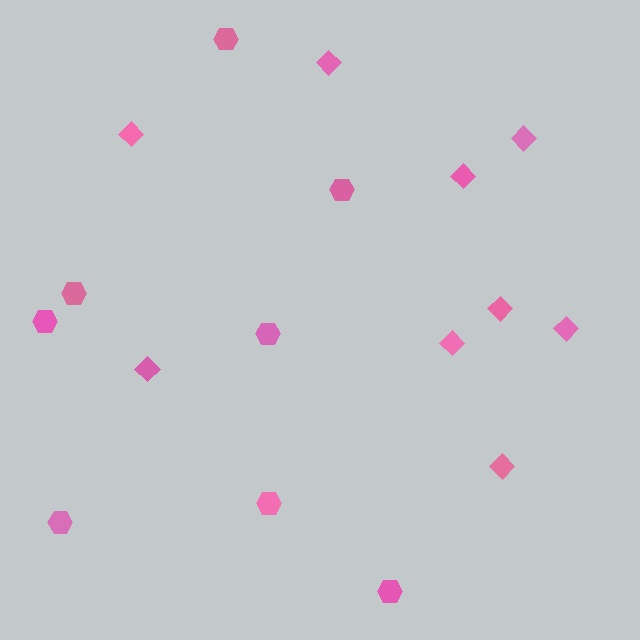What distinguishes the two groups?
There are 2 groups: one group of diamonds (9) and one group of hexagons (8).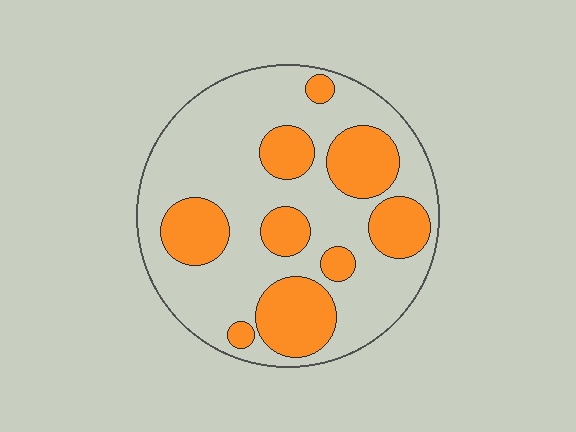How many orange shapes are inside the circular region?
9.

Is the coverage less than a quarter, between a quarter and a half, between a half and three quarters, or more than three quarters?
Between a quarter and a half.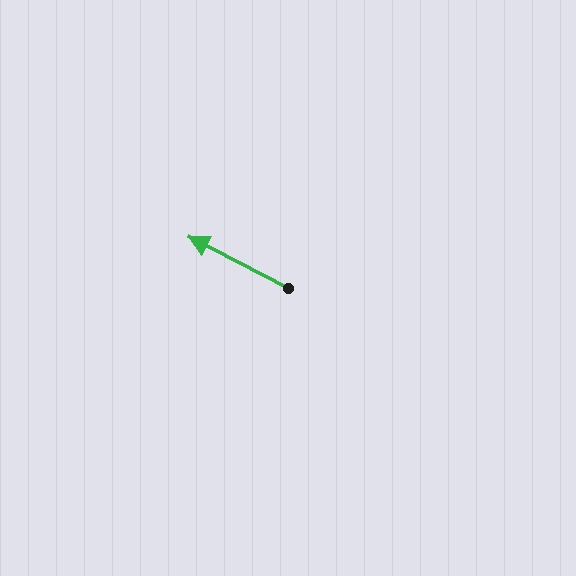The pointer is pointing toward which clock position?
Roughly 10 o'clock.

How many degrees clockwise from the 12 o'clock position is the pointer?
Approximately 297 degrees.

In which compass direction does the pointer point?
Northwest.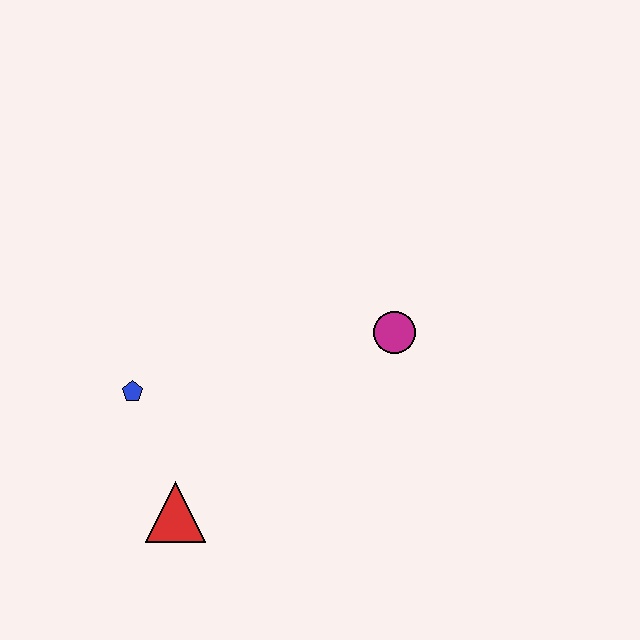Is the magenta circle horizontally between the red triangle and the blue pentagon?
No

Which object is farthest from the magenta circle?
The red triangle is farthest from the magenta circle.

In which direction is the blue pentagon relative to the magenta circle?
The blue pentagon is to the left of the magenta circle.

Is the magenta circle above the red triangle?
Yes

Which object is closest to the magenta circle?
The blue pentagon is closest to the magenta circle.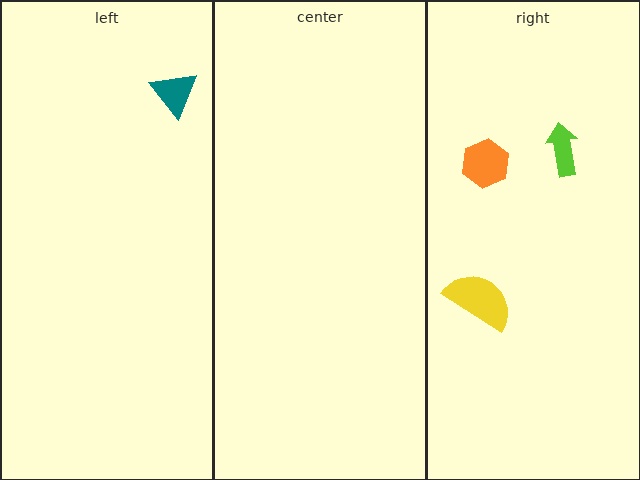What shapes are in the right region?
The yellow semicircle, the orange hexagon, the lime arrow.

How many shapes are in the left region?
1.